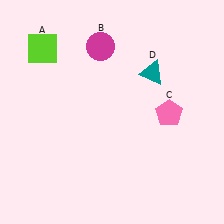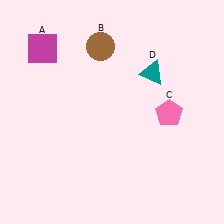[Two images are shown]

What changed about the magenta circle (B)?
In Image 1, B is magenta. In Image 2, it changed to brown.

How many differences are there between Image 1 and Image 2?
There are 2 differences between the two images.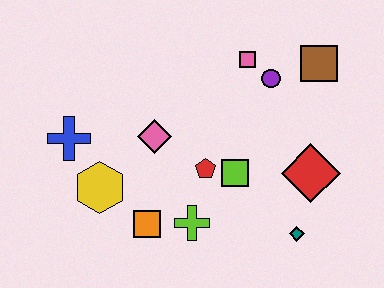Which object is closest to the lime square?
The red pentagon is closest to the lime square.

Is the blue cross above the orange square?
Yes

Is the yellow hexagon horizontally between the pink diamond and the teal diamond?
No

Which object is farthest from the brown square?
The blue cross is farthest from the brown square.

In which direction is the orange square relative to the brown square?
The orange square is to the left of the brown square.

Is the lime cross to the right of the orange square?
Yes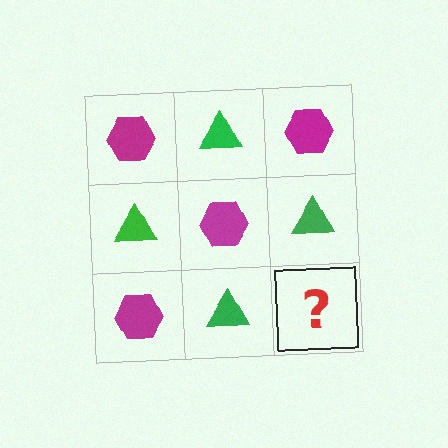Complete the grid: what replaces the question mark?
The question mark should be replaced with a magenta hexagon.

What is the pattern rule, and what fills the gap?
The rule is that it alternates magenta hexagon and green triangle in a checkerboard pattern. The gap should be filled with a magenta hexagon.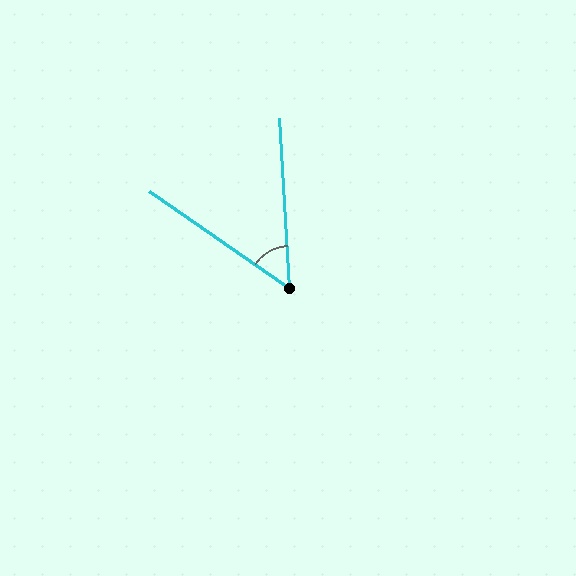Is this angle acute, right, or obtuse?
It is acute.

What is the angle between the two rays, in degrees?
Approximately 52 degrees.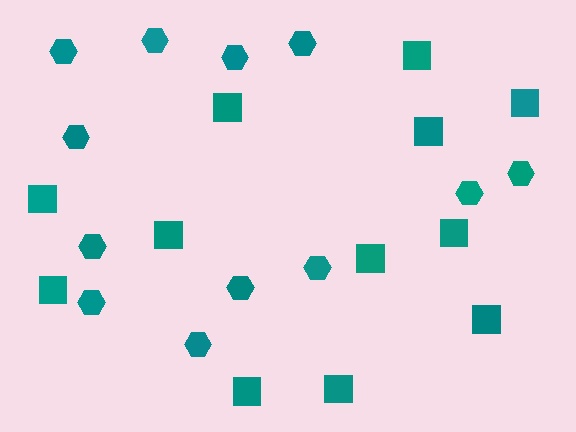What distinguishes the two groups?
There are 2 groups: one group of hexagons (12) and one group of squares (12).